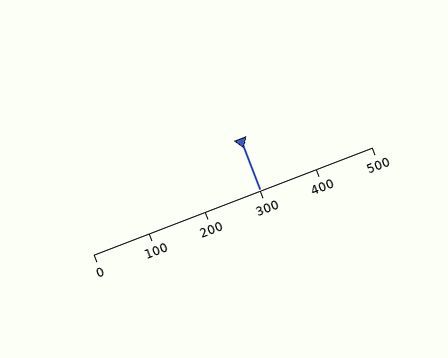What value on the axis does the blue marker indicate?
The marker indicates approximately 300.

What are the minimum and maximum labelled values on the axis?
The axis runs from 0 to 500.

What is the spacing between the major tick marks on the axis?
The major ticks are spaced 100 apart.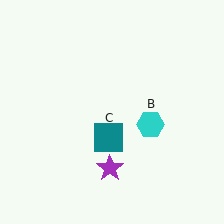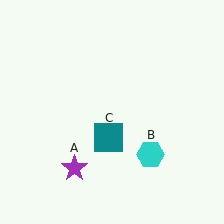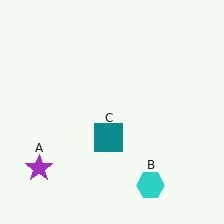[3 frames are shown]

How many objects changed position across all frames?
2 objects changed position: purple star (object A), cyan hexagon (object B).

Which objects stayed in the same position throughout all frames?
Teal square (object C) remained stationary.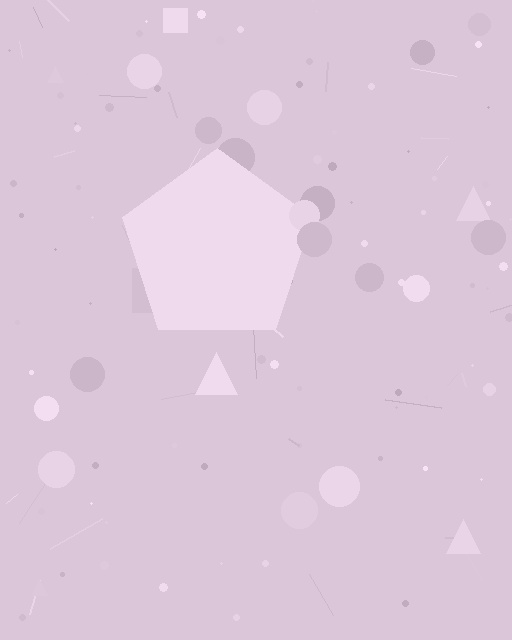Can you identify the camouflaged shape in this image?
The camouflaged shape is a pentagon.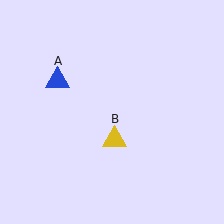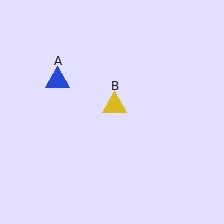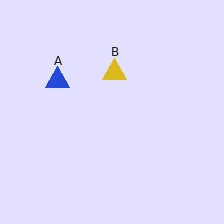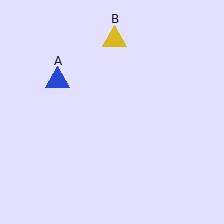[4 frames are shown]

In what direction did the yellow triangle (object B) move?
The yellow triangle (object B) moved up.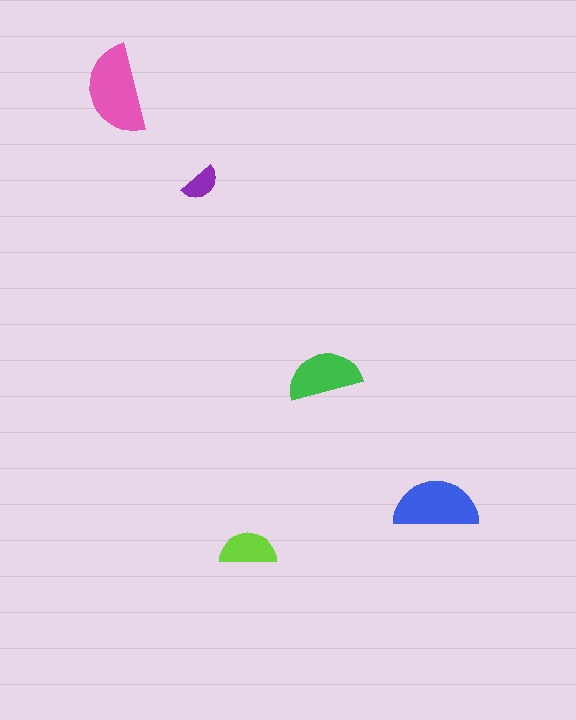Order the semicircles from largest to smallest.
the pink one, the blue one, the green one, the lime one, the purple one.